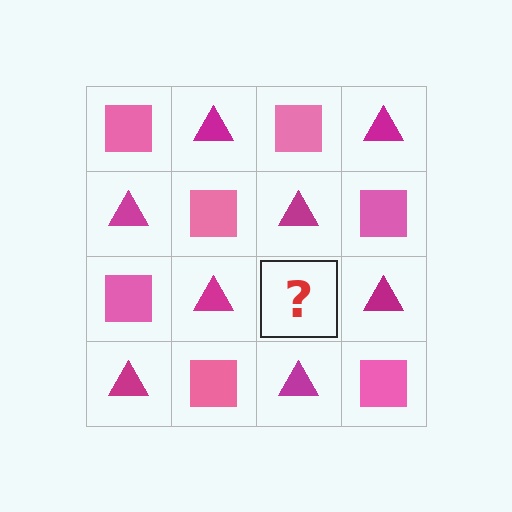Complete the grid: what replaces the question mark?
The question mark should be replaced with a pink square.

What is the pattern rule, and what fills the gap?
The rule is that it alternates pink square and magenta triangle in a checkerboard pattern. The gap should be filled with a pink square.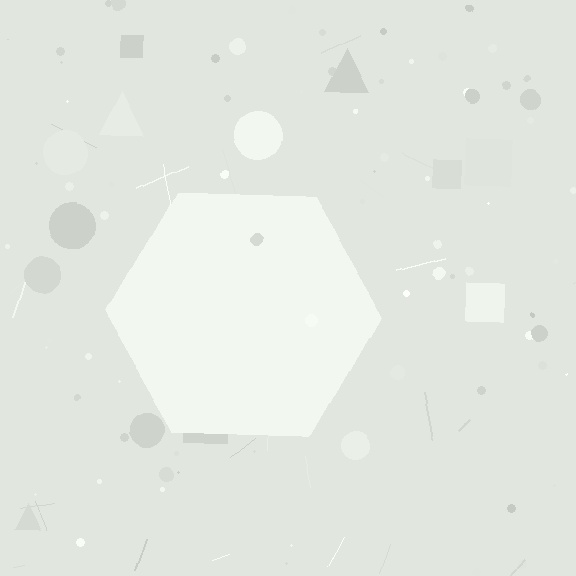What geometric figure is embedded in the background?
A hexagon is embedded in the background.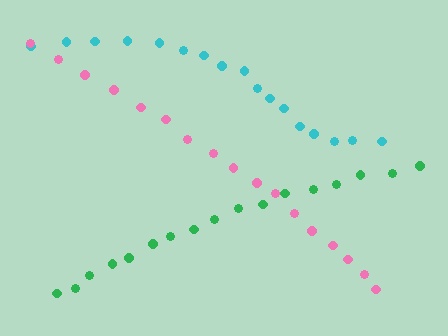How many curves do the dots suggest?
There are 3 distinct paths.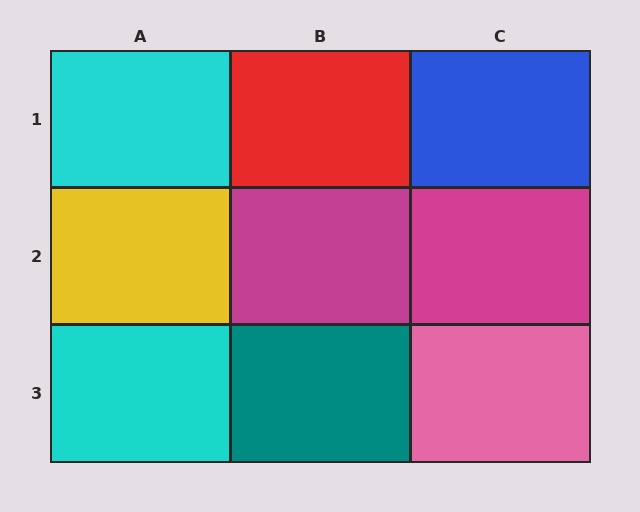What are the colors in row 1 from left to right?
Cyan, red, blue.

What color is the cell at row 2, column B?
Magenta.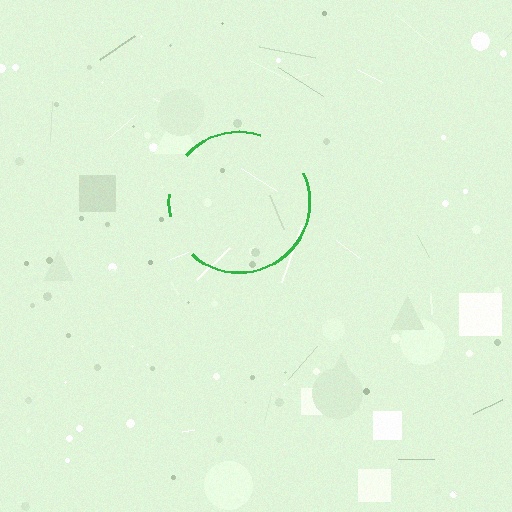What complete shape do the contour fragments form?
The contour fragments form a circle.